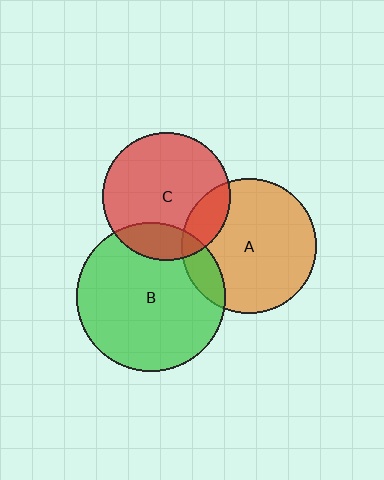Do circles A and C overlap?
Yes.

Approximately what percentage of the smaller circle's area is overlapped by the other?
Approximately 15%.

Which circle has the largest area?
Circle B (green).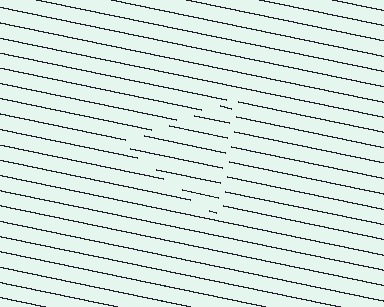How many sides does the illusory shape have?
3 sides — the line-ends trace a triangle.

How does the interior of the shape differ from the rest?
The interior of the shape contains the same grating, shifted by half a period — the contour is defined by the phase discontinuity where line-ends from the inner and outer gratings abut.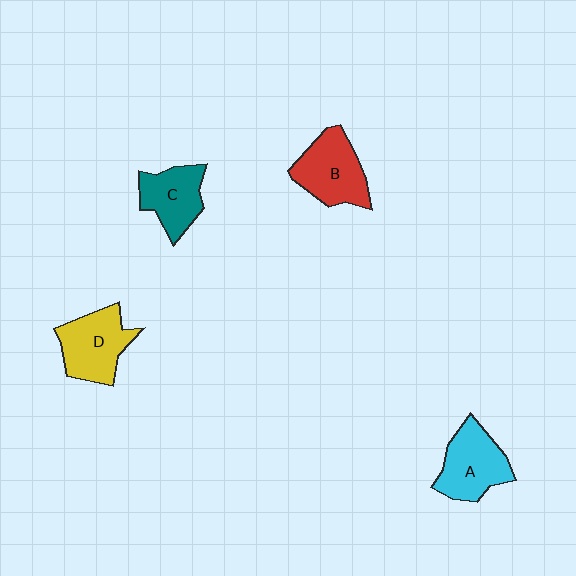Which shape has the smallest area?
Shape C (teal).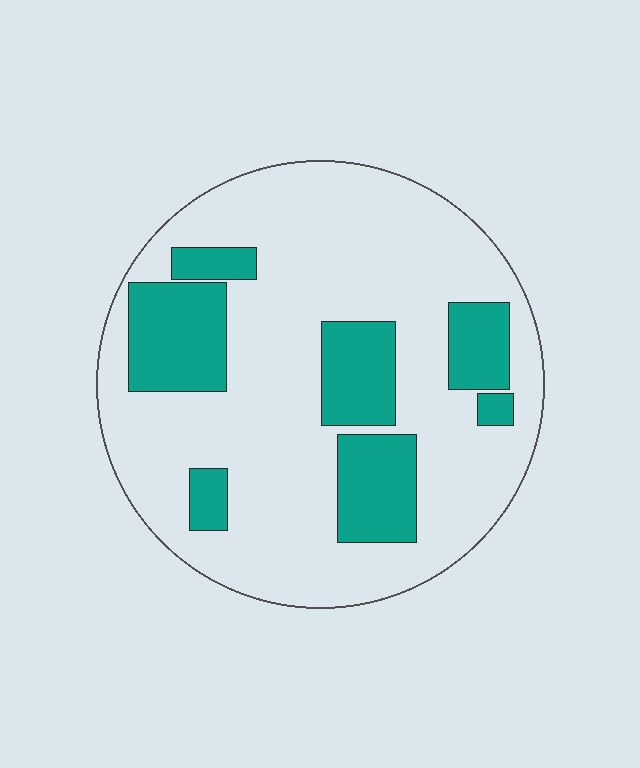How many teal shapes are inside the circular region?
7.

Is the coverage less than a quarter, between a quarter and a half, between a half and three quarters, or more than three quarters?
Less than a quarter.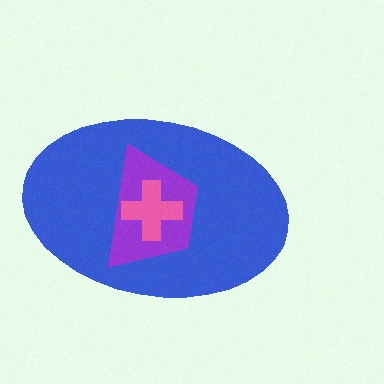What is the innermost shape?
The pink cross.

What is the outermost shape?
The blue ellipse.